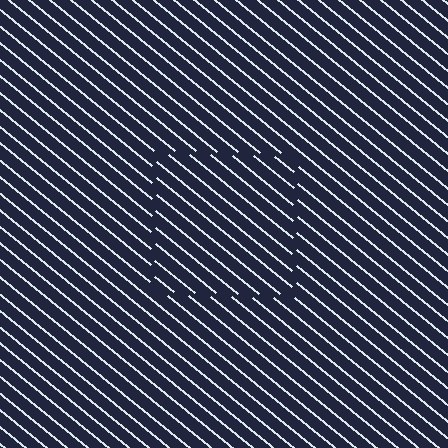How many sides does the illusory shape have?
4 sides — the line-ends trace a square.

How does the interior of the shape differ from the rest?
The interior of the shape contains the same grating, shifted by half a period — the contour is defined by the phase discontinuity where line-ends from the inner and outer gratings abut.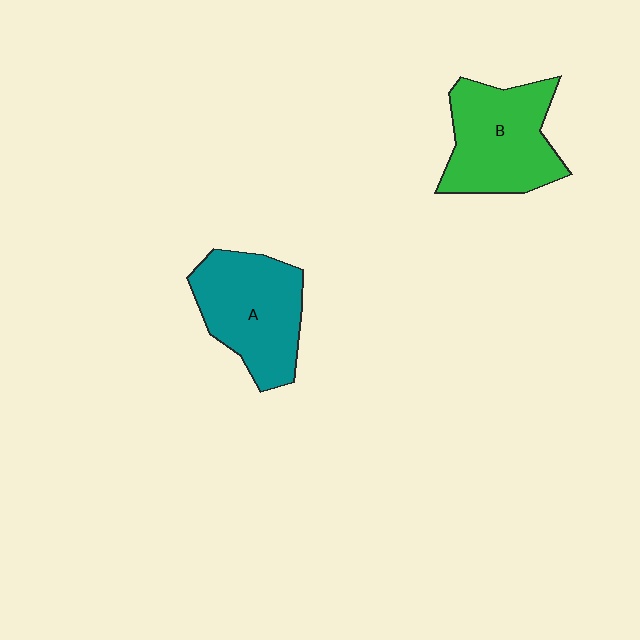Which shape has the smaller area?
Shape A (teal).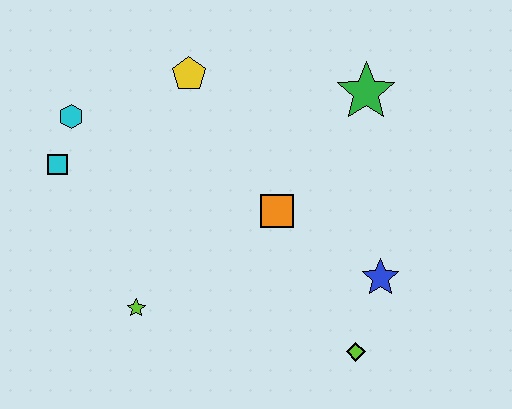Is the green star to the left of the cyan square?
No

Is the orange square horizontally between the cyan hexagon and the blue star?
Yes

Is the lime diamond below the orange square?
Yes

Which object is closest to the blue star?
The lime diamond is closest to the blue star.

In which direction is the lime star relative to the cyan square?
The lime star is below the cyan square.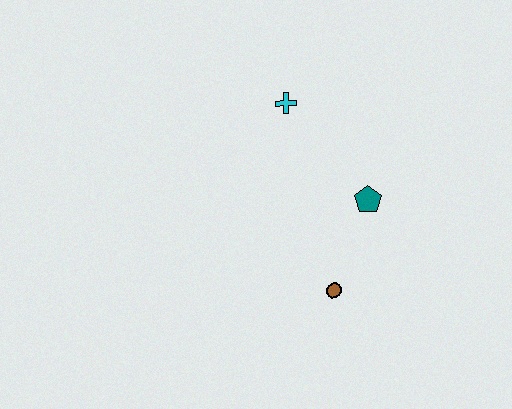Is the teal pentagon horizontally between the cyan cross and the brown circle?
No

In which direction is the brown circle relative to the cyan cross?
The brown circle is below the cyan cross.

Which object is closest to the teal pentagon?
The brown circle is closest to the teal pentagon.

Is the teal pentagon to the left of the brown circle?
No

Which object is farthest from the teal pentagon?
The cyan cross is farthest from the teal pentagon.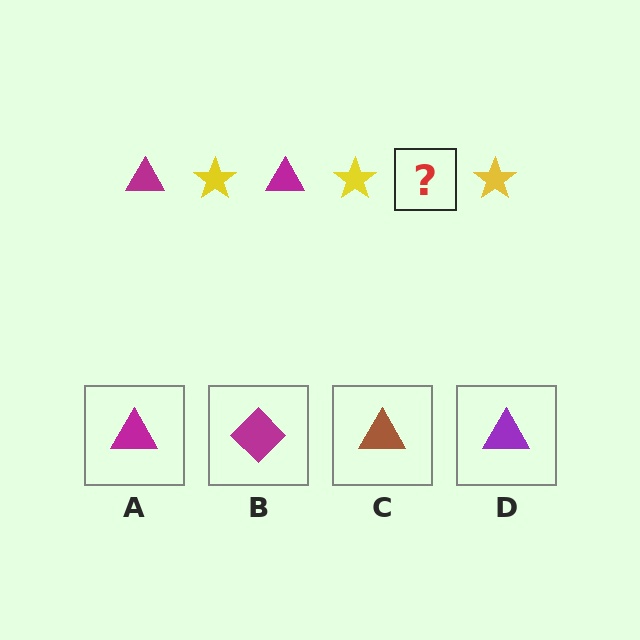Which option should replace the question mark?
Option A.